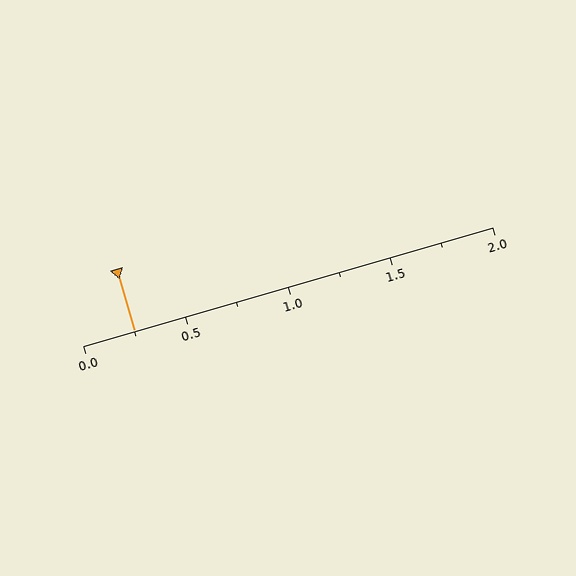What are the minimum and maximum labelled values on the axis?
The axis runs from 0.0 to 2.0.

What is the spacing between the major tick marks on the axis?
The major ticks are spaced 0.5 apart.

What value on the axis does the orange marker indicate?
The marker indicates approximately 0.25.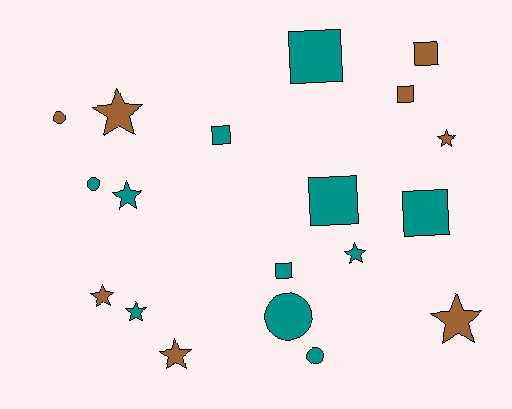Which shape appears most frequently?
Star, with 8 objects.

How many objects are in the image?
There are 19 objects.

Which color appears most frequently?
Teal, with 11 objects.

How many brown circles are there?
There is 1 brown circle.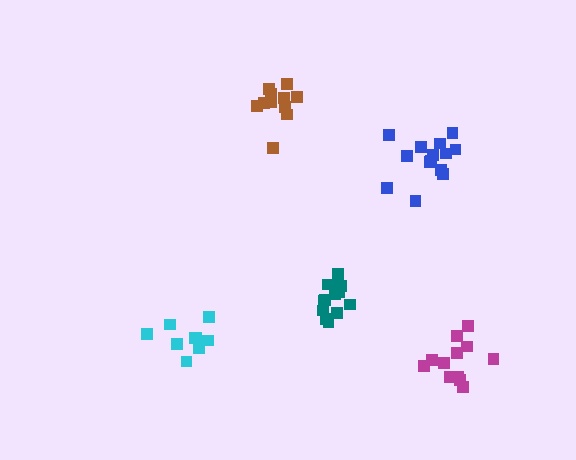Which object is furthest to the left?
The cyan cluster is leftmost.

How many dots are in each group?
Group 1: 12 dots, Group 2: 13 dots, Group 3: 9 dots, Group 4: 12 dots, Group 5: 14 dots (60 total).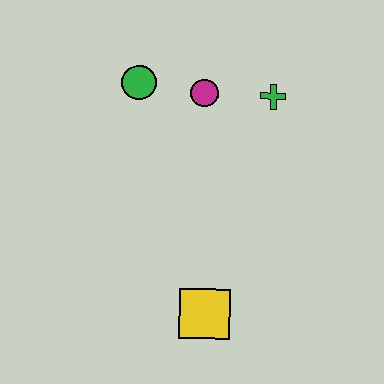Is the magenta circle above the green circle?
No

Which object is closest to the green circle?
The magenta circle is closest to the green circle.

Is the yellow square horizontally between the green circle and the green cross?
Yes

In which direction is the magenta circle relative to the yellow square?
The magenta circle is above the yellow square.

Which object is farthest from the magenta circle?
The yellow square is farthest from the magenta circle.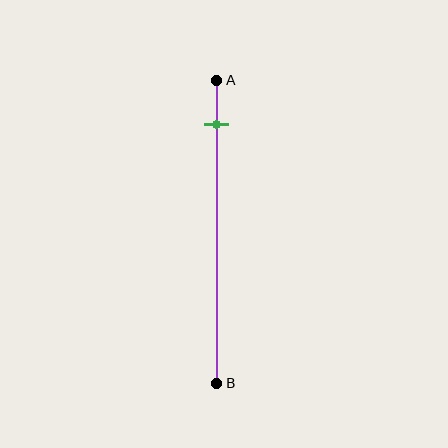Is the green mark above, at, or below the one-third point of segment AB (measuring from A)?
The green mark is above the one-third point of segment AB.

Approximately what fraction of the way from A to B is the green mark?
The green mark is approximately 15% of the way from A to B.